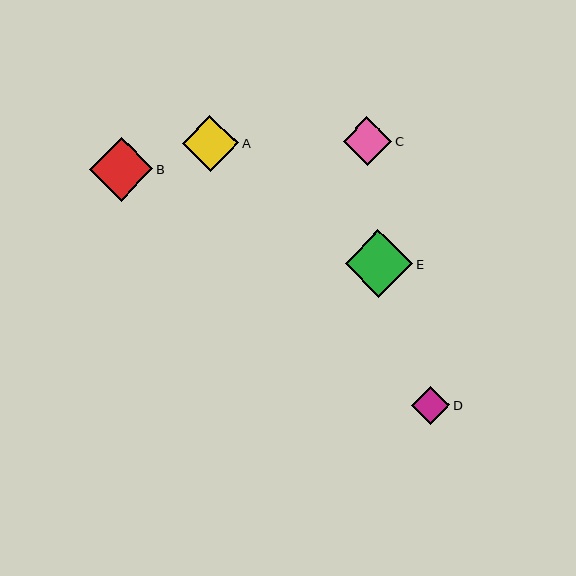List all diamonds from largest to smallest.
From largest to smallest: E, B, A, C, D.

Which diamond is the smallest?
Diamond D is the smallest with a size of approximately 38 pixels.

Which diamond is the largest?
Diamond E is the largest with a size of approximately 68 pixels.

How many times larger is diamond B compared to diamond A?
Diamond B is approximately 1.1 times the size of diamond A.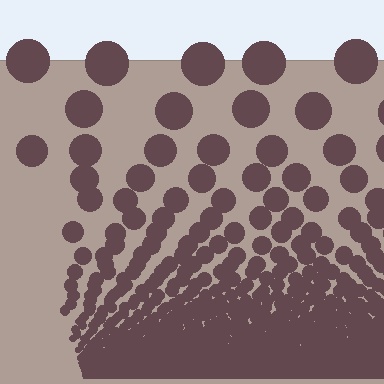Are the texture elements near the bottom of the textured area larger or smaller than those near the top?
Smaller. The gradient is inverted — elements near the bottom are smaller and denser.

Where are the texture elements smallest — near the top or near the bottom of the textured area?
Near the bottom.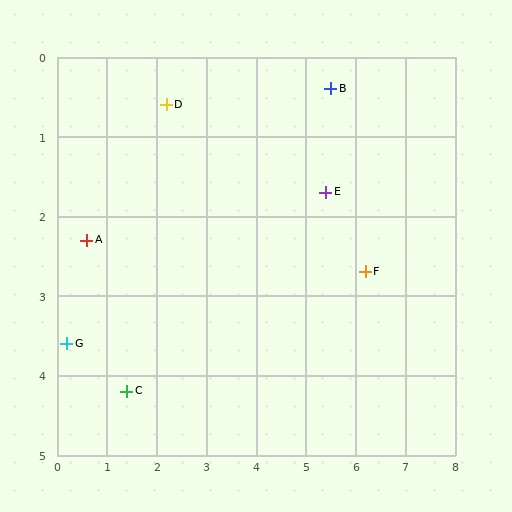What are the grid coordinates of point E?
Point E is at approximately (5.4, 1.7).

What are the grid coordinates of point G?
Point G is at approximately (0.2, 3.6).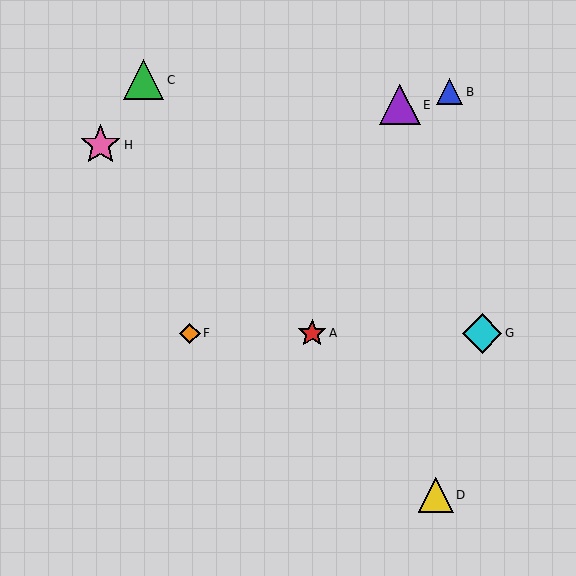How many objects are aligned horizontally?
3 objects (A, F, G) are aligned horizontally.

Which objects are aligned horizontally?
Objects A, F, G are aligned horizontally.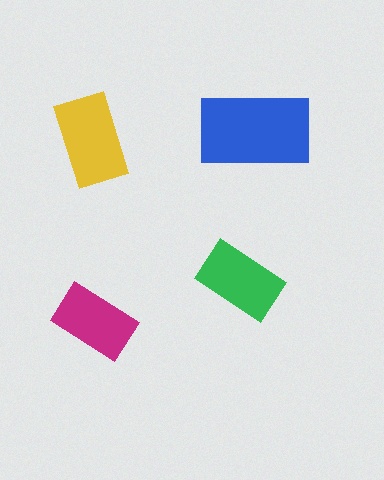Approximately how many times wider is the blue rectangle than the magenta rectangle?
About 1.5 times wider.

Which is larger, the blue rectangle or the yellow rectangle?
The blue one.